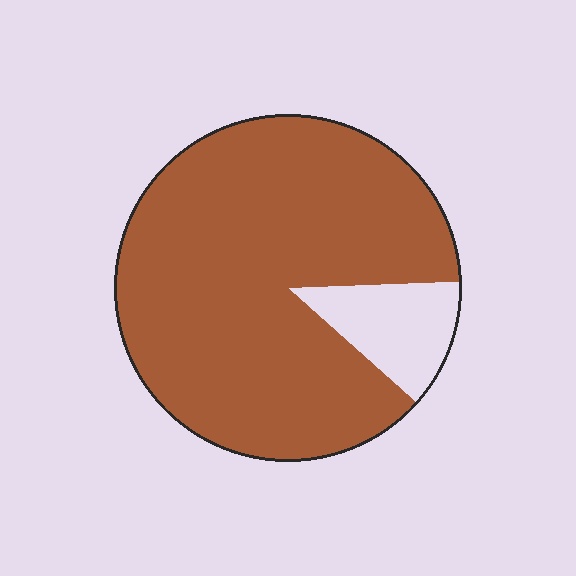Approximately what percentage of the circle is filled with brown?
Approximately 90%.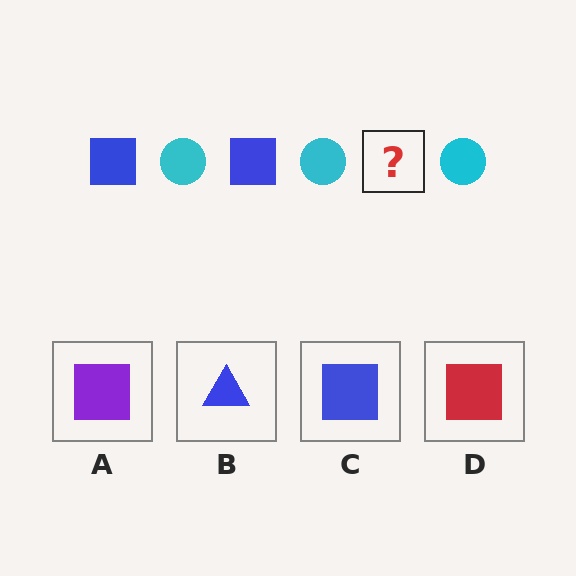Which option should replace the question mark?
Option C.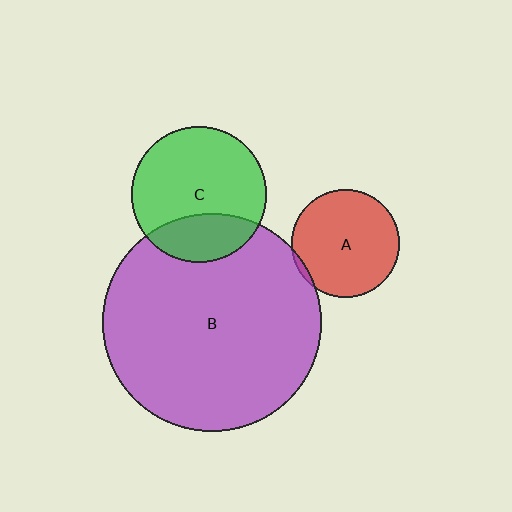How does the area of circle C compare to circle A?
Approximately 1.6 times.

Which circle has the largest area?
Circle B (purple).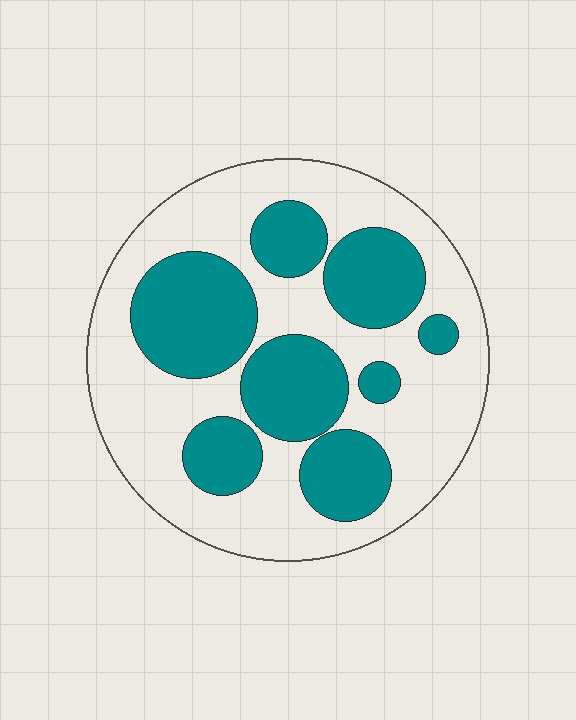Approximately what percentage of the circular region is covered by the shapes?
Approximately 40%.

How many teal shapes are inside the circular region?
8.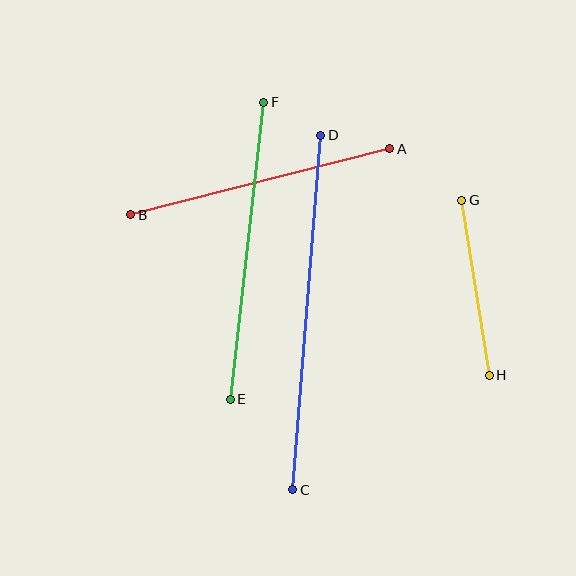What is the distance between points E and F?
The distance is approximately 299 pixels.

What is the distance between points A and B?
The distance is approximately 267 pixels.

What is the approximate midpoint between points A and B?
The midpoint is at approximately (260, 182) pixels.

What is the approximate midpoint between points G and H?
The midpoint is at approximately (476, 288) pixels.